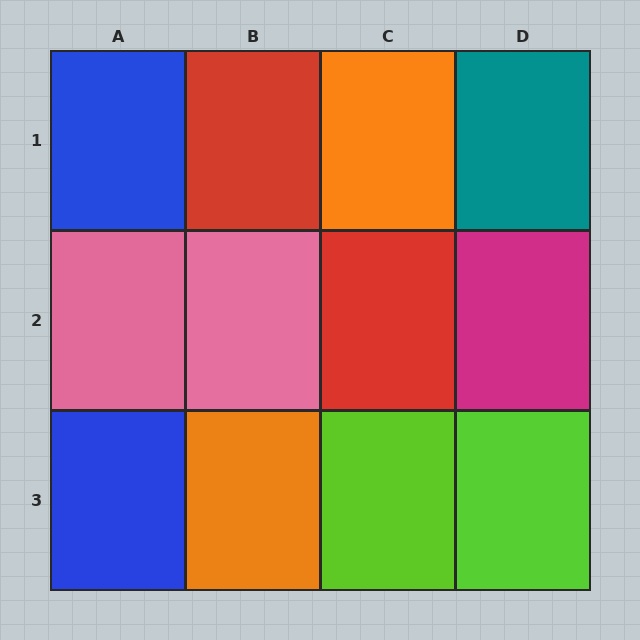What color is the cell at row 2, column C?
Red.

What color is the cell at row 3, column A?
Blue.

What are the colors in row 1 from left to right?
Blue, red, orange, teal.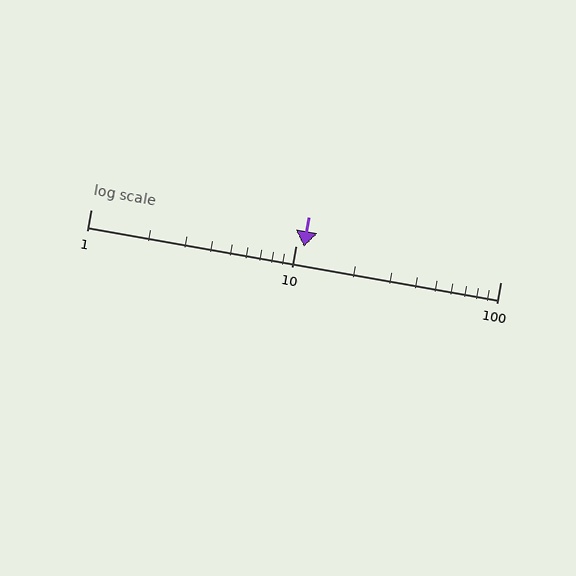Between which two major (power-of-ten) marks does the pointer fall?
The pointer is between 10 and 100.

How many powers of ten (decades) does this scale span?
The scale spans 2 decades, from 1 to 100.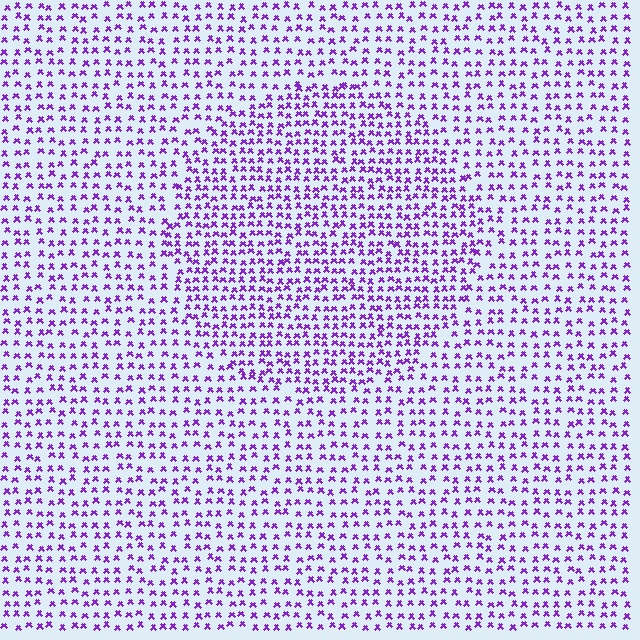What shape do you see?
I see a circle.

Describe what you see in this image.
The image contains small purple elements arranged at two different densities. A circle-shaped region is visible where the elements are more densely packed than the surrounding area.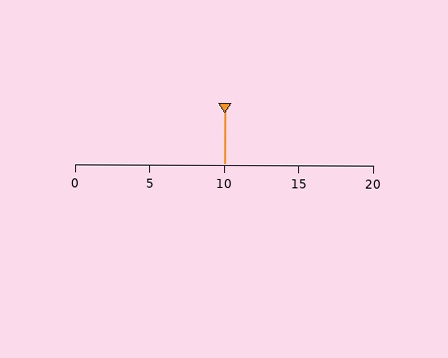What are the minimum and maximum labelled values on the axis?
The axis runs from 0 to 20.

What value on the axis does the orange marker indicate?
The marker indicates approximately 10.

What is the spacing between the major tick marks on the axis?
The major ticks are spaced 5 apart.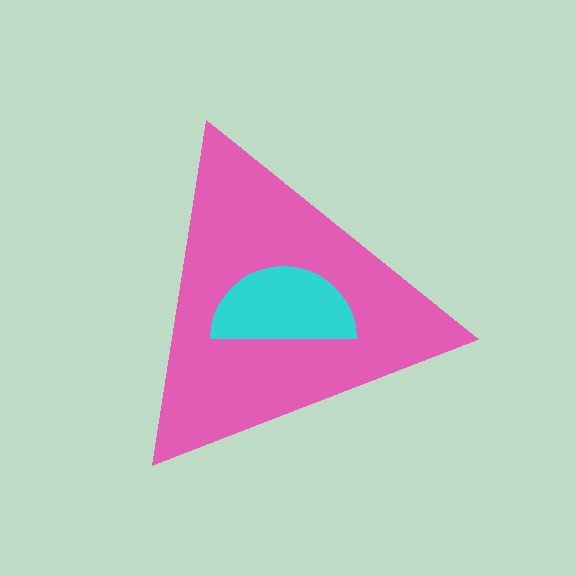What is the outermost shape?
The pink triangle.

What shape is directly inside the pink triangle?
The cyan semicircle.